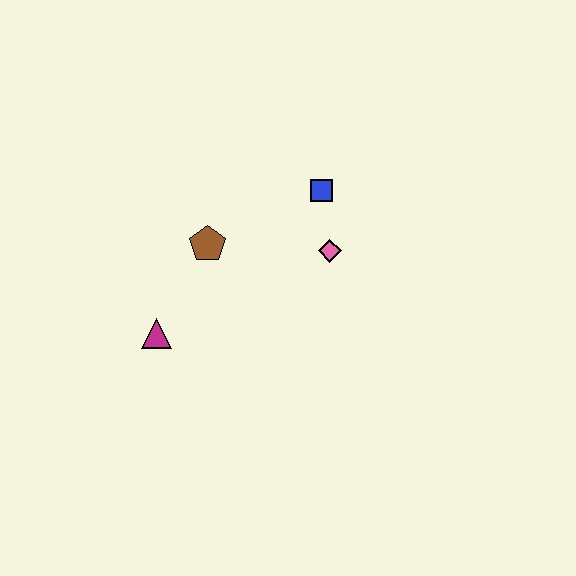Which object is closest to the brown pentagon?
The magenta triangle is closest to the brown pentagon.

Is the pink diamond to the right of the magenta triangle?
Yes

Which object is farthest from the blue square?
The magenta triangle is farthest from the blue square.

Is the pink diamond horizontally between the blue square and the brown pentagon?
No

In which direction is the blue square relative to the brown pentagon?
The blue square is to the right of the brown pentagon.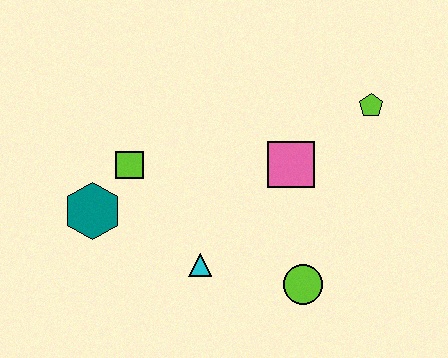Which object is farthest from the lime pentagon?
The teal hexagon is farthest from the lime pentagon.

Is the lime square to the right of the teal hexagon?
Yes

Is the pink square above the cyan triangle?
Yes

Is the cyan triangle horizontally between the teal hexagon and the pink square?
Yes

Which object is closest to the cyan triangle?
The lime circle is closest to the cyan triangle.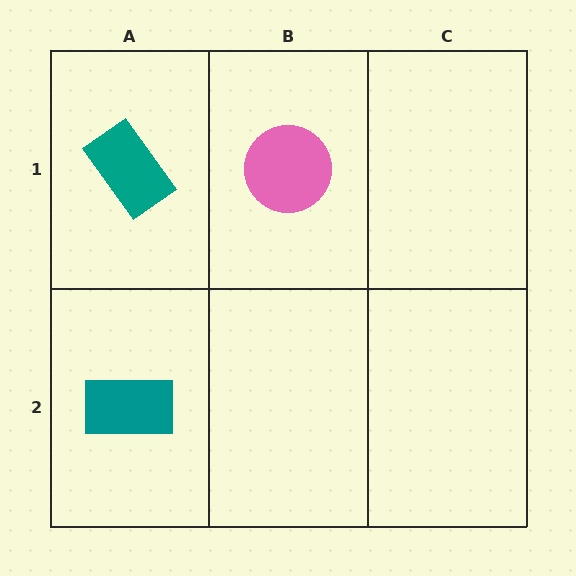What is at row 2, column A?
A teal rectangle.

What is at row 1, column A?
A teal rectangle.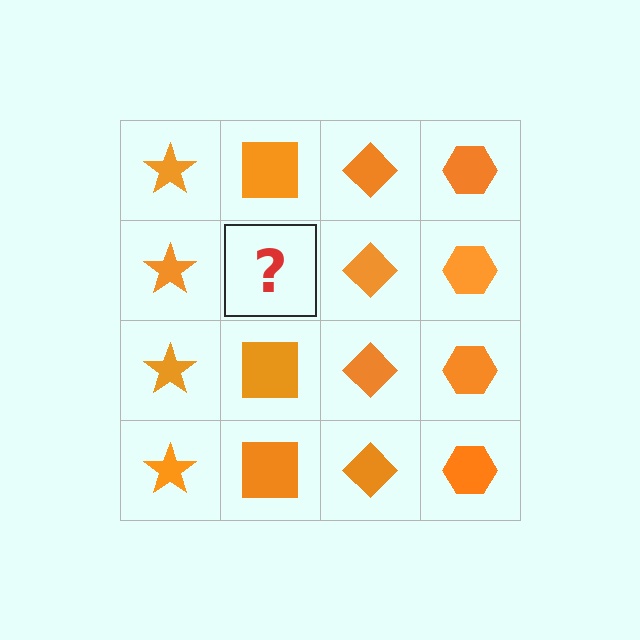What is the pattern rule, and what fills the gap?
The rule is that each column has a consistent shape. The gap should be filled with an orange square.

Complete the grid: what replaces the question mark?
The question mark should be replaced with an orange square.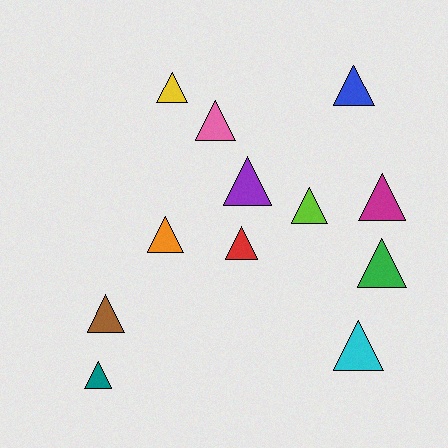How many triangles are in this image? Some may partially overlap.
There are 12 triangles.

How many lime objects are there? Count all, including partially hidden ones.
There is 1 lime object.